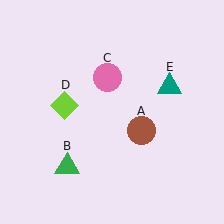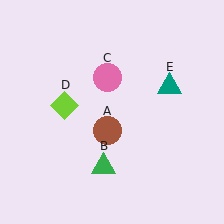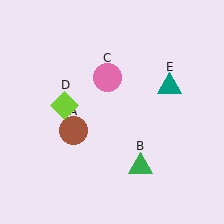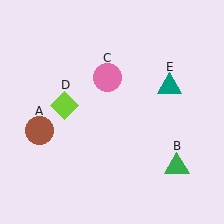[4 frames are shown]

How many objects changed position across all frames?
2 objects changed position: brown circle (object A), green triangle (object B).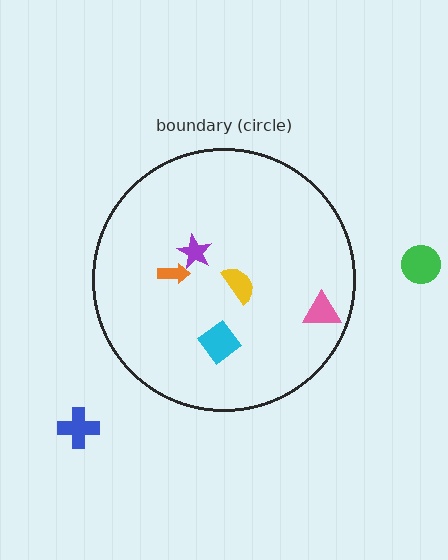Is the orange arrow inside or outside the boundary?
Inside.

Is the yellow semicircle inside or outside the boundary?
Inside.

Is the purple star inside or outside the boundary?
Inside.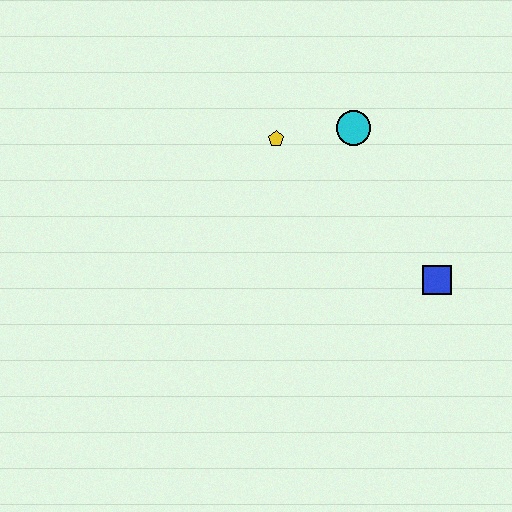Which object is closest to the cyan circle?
The yellow pentagon is closest to the cyan circle.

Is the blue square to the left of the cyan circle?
No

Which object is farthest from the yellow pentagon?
The blue square is farthest from the yellow pentagon.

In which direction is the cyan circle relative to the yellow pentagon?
The cyan circle is to the right of the yellow pentagon.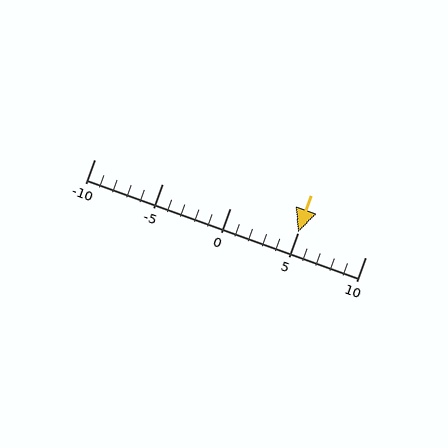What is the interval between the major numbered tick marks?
The major tick marks are spaced 5 units apart.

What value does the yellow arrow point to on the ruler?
The yellow arrow points to approximately 5.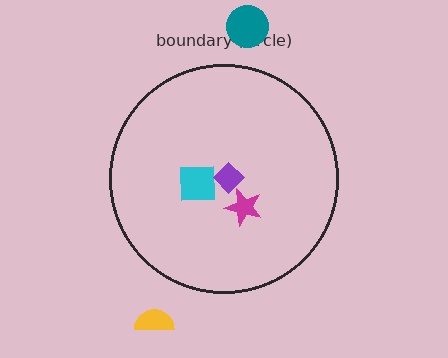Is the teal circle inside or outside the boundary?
Outside.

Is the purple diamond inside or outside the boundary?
Inside.